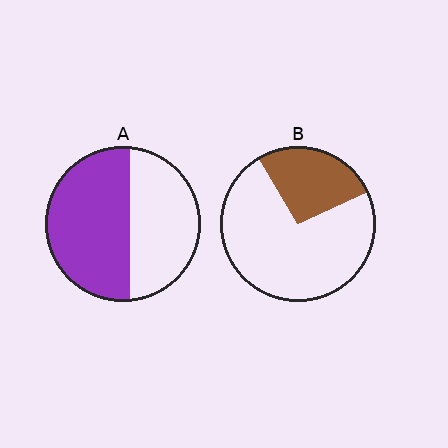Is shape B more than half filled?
No.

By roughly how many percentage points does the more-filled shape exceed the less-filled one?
By roughly 30 percentage points (A over B).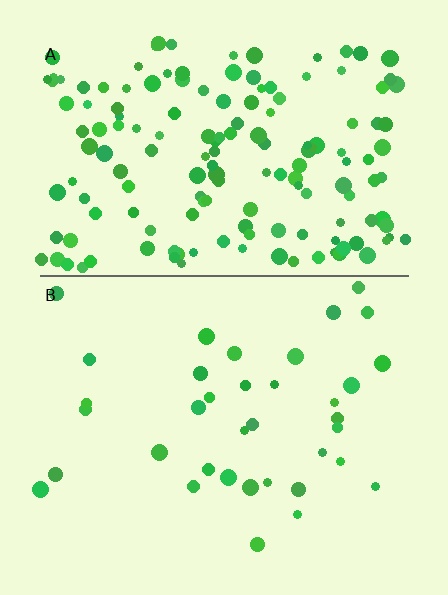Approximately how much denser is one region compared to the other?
Approximately 4.5× — region A over region B.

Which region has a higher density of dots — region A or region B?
A (the top).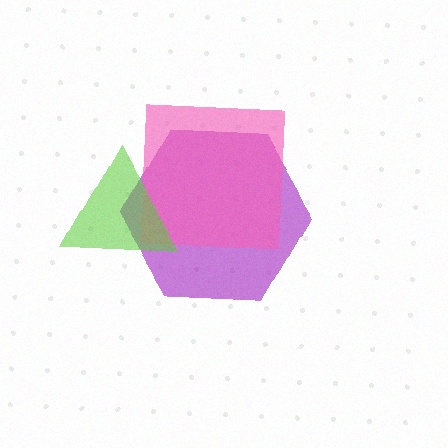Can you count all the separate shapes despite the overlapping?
Yes, there are 3 separate shapes.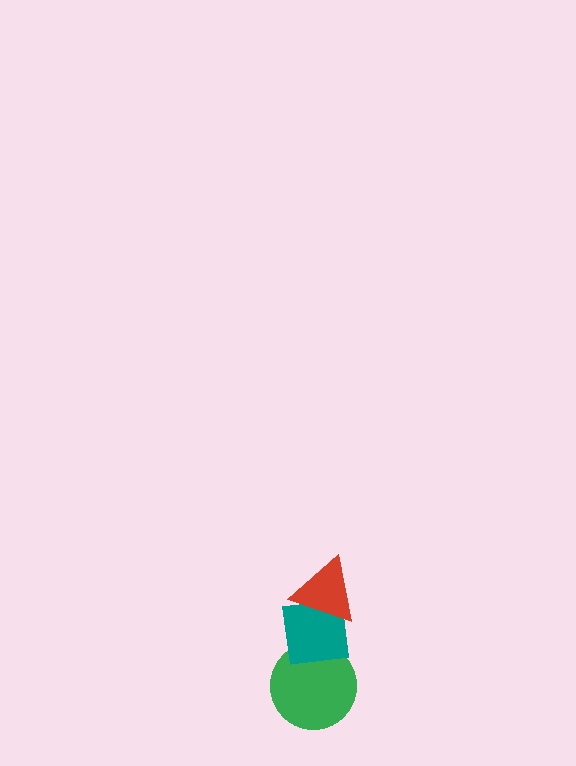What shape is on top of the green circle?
The teal square is on top of the green circle.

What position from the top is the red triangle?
The red triangle is 1st from the top.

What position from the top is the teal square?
The teal square is 2nd from the top.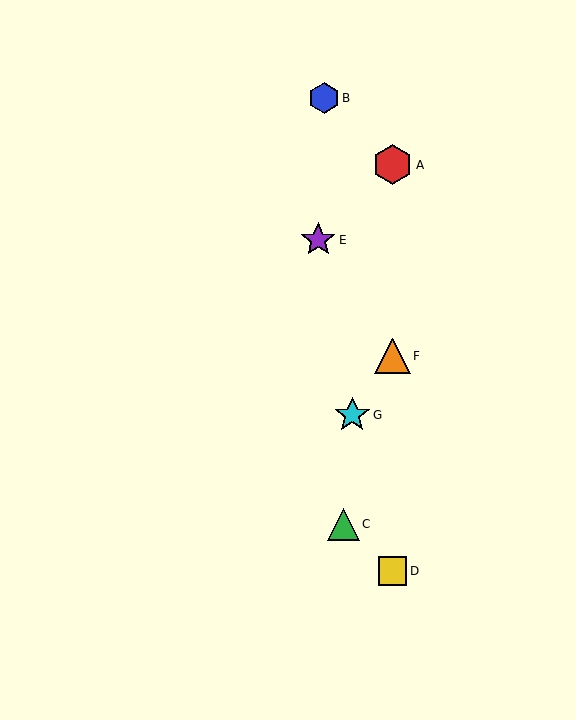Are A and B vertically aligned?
No, A is at x≈392 and B is at x≈324.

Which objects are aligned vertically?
Objects A, D, F are aligned vertically.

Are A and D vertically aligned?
Yes, both are at x≈392.